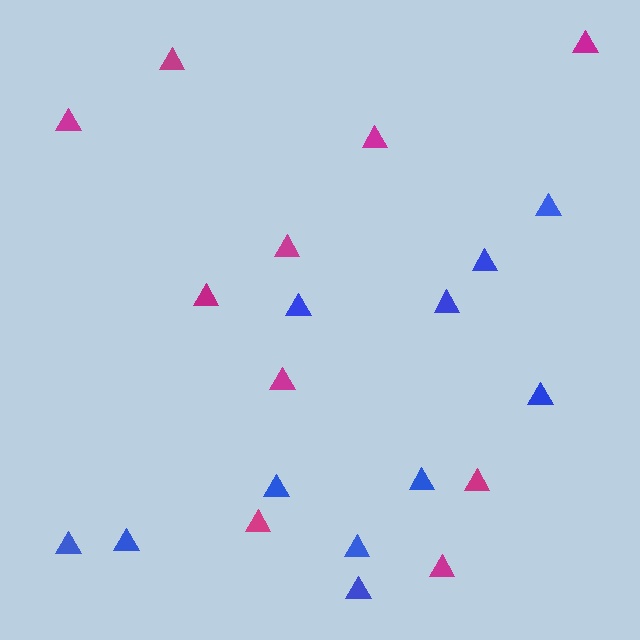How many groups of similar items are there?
There are 2 groups: one group of magenta triangles (10) and one group of blue triangles (11).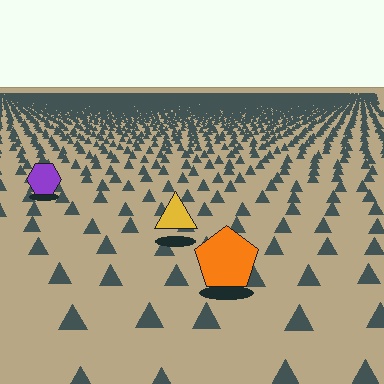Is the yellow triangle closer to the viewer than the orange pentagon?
No. The orange pentagon is closer — you can tell from the texture gradient: the ground texture is coarser near it.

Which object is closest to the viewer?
The orange pentagon is closest. The texture marks near it are larger and more spread out.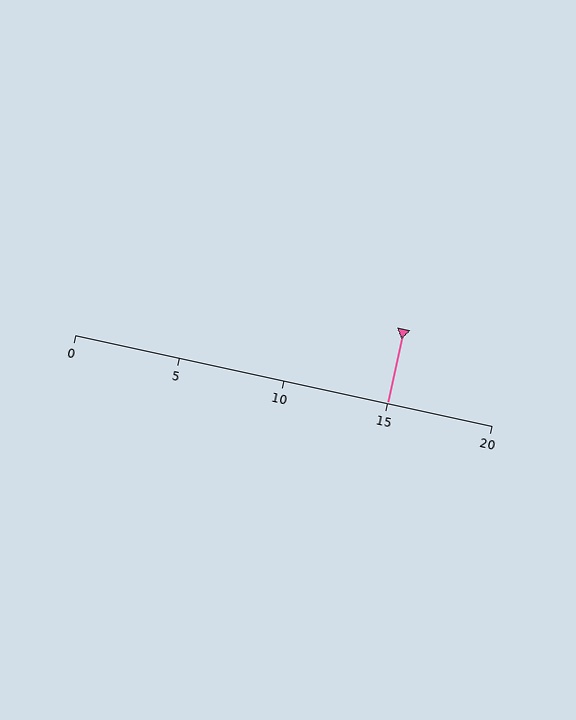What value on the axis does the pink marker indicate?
The marker indicates approximately 15.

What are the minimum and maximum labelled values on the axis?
The axis runs from 0 to 20.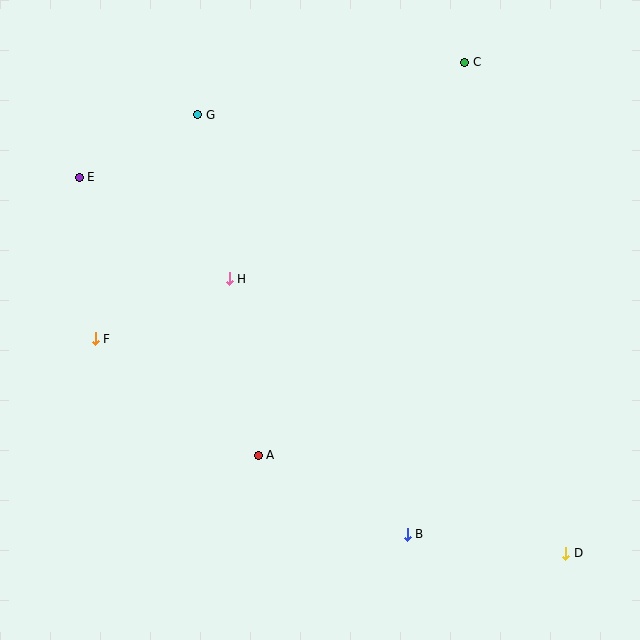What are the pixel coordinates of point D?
Point D is at (566, 553).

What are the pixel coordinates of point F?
Point F is at (95, 339).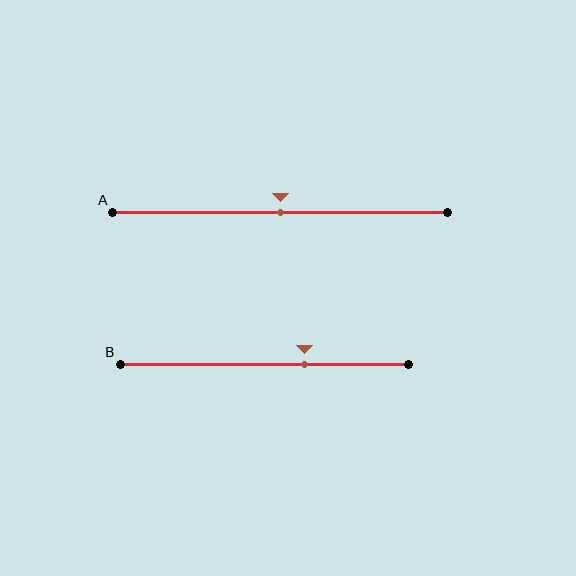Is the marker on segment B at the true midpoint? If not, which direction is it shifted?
No, the marker on segment B is shifted to the right by about 14% of the segment length.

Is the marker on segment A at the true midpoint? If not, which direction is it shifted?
Yes, the marker on segment A is at the true midpoint.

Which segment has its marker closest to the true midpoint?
Segment A has its marker closest to the true midpoint.